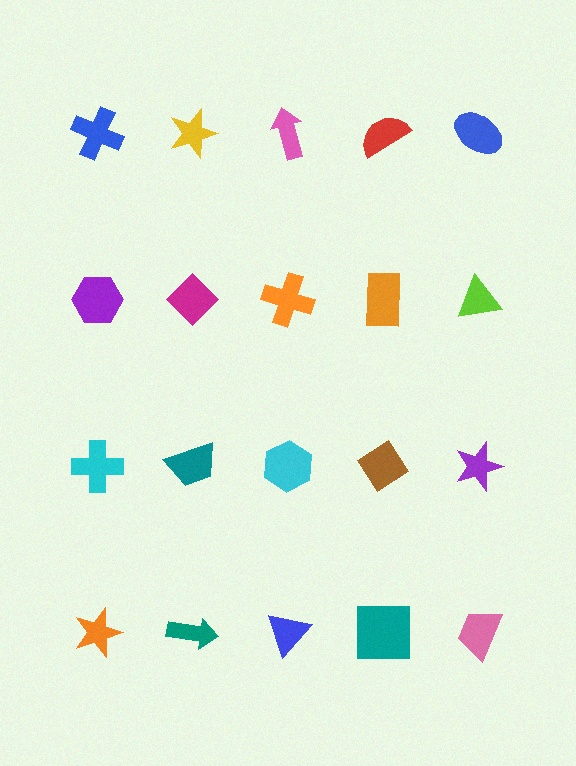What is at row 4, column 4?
A teal square.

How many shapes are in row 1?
5 shapes.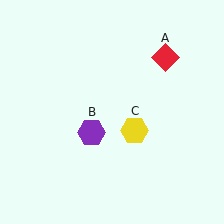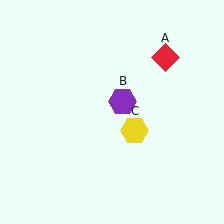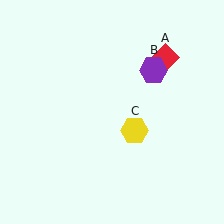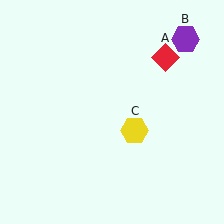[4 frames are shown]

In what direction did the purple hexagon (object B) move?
The purple hexagon (object B) moved up and to the right.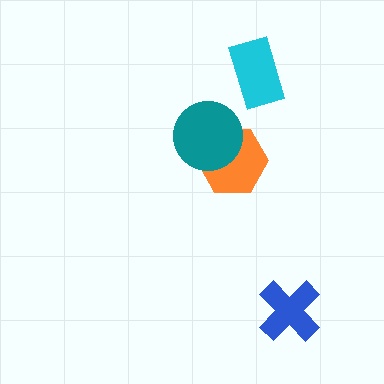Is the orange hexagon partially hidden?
Yes, it is partially covered by another shape.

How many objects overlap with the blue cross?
0 objects overlap with the blue cross.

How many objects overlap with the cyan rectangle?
0 objects overlap with the cyan rectangle.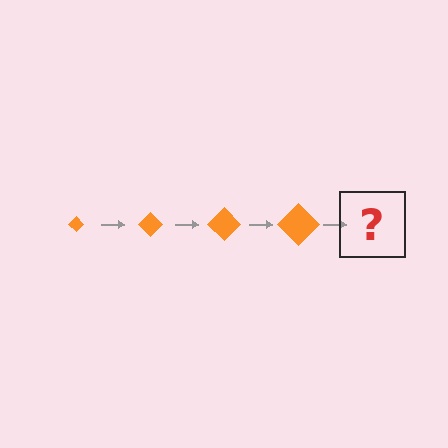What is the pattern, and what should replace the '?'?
The pattern is that the diamond gets progressively larger each step. The '?' should be an orange diamond, larger than the previous one.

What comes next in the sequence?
The next element should be an orange diamond, larger than the previous one.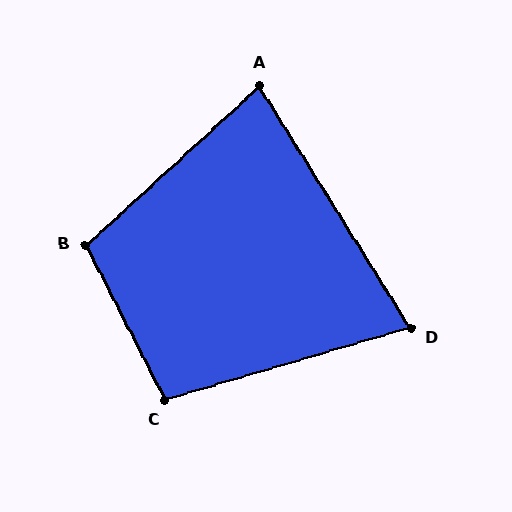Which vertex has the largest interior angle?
B, at approximately 106 degrees.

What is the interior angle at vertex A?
Approximately 79 degrees (acute).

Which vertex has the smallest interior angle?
D, at approximately 74 degrees.